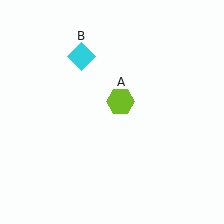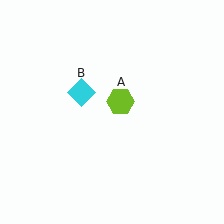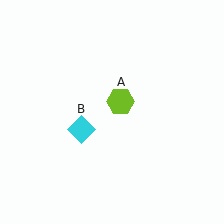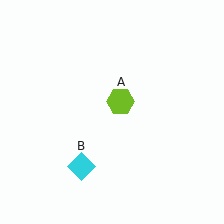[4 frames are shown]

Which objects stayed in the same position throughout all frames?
Lime hexagon (object A) remained stationary.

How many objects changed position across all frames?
1 object changed position: cyan diamond (object B).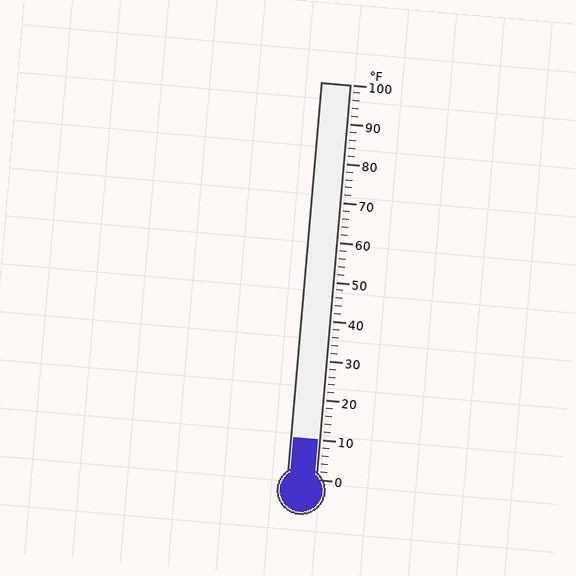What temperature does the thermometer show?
The thermometer shows approximately 10°F.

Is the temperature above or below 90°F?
The temperature is below 90°F.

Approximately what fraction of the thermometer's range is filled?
The thermometer is filled to approximately 10% of its range.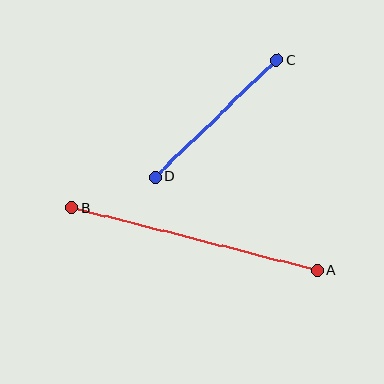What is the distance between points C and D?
The distance is approximately 168 pixels.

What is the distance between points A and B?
The distance is approximately 254 pixels.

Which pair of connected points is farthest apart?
Points A and B are farthest apart.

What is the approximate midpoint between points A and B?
The midpoint is at approximately (195, 239) pixels.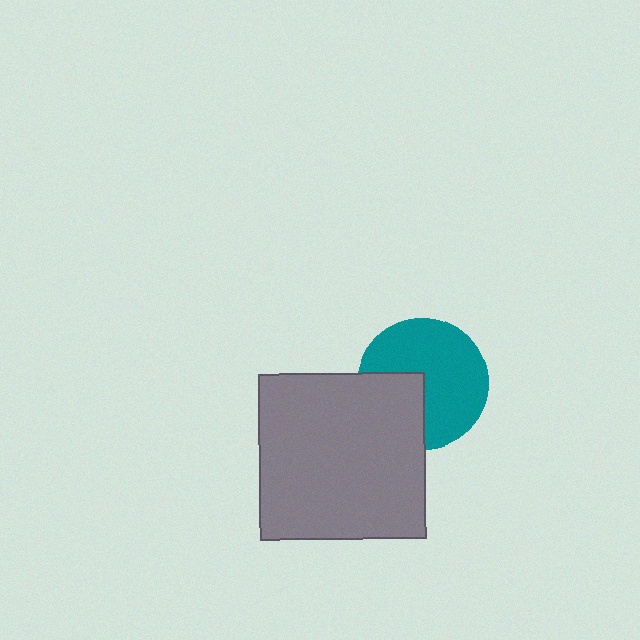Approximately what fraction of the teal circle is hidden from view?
Roughly 32% of the teal circle is hidden behind the gray square.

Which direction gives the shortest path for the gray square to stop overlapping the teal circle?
Moving toward the lower-left gives the shortest separation.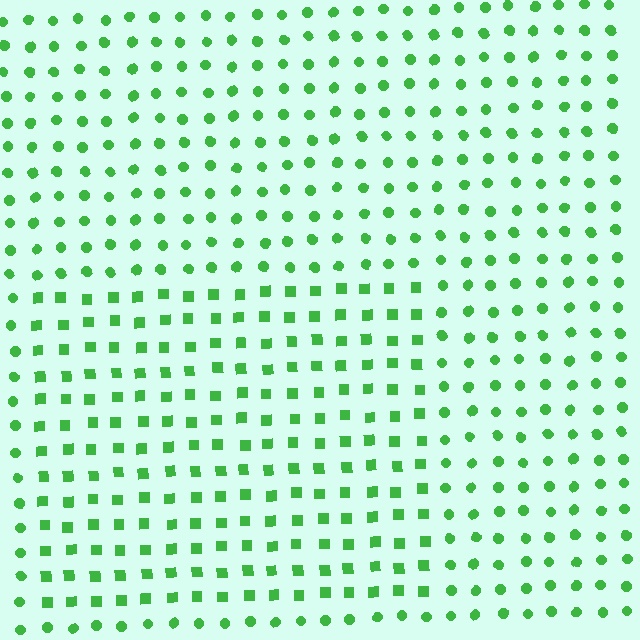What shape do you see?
I see a rectangle.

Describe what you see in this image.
The image is filled with small green elements arranged in a uniform grid. A rectangle-shaped region contains squares, while the surrounding area contains circles. The boundary is defined purely by the change in element shape.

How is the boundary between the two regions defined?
The boundary is defined by a change in element shape: squares inside vs. circles outside. All elements share the same color and spacing.